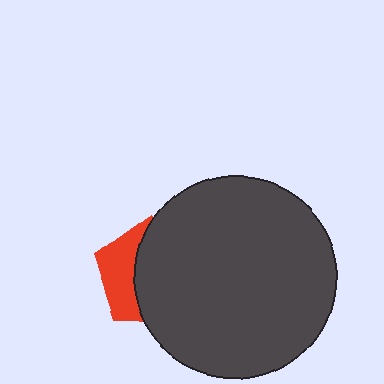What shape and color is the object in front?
The object in front is a dark gray circle.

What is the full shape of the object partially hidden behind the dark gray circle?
The partially hidden object is a red pentagon.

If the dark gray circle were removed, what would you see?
You would see the complete red pentagon.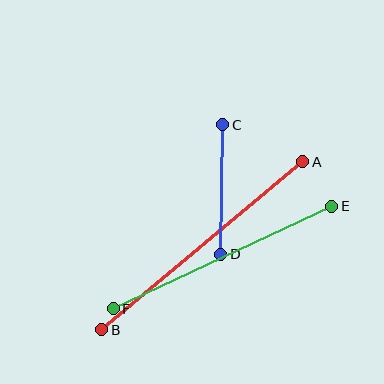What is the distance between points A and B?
The distance is approximately 262 pixels.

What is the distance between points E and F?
The distance is approximately 241 pixels.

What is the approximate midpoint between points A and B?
The midpoint is at approximately (202, 246) pixels.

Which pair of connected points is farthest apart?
Points A and B are farthest apart.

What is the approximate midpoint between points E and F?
The midpoint is at approximately (223, 258) pixels.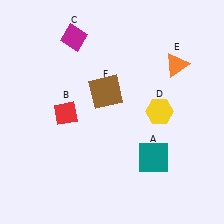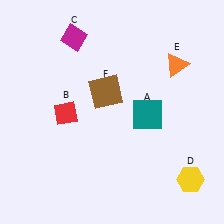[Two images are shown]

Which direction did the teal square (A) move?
The teal square (A) moved up.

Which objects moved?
The objects that moved are: the teal square (A), the yellow hexagon (D).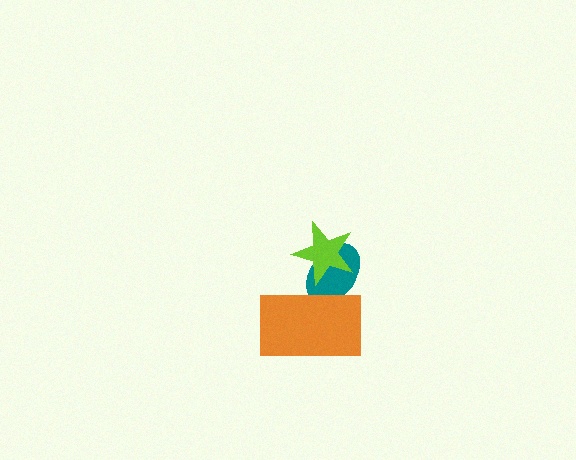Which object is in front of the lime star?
The orange rectangle is in front of the lime star.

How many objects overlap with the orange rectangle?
2 objects overlap with the orange rectangle.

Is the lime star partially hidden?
Yes, it is partially covered by another shape.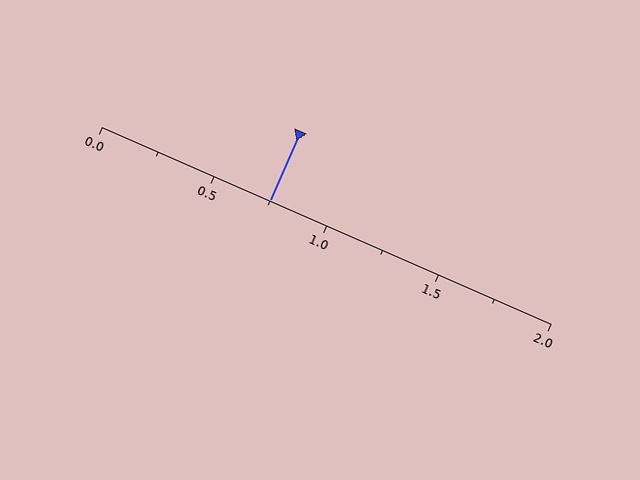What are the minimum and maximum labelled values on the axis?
The axis runs from 0.0 to 2.0.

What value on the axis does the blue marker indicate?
The marker indicates approximately 0.75.